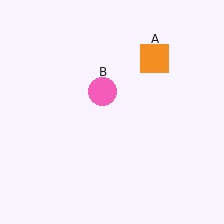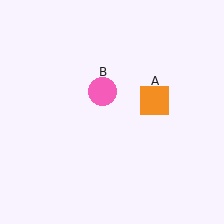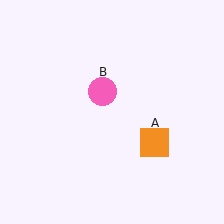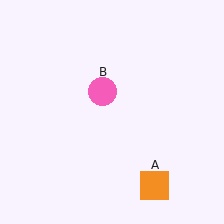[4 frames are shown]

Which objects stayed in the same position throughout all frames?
Pink circle (object B) remained stationary.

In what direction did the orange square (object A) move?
The orange square (object A) moved down.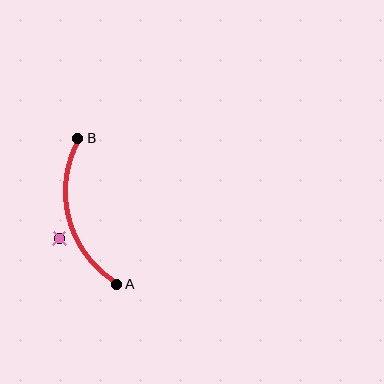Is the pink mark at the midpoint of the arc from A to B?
No — the pink mark does not lie on the arc at all. It sits slightly outside the curve.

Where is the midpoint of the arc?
The arc midpoint is the point on the curve farthest from the straight line joining A and B. It sits to the left of that line.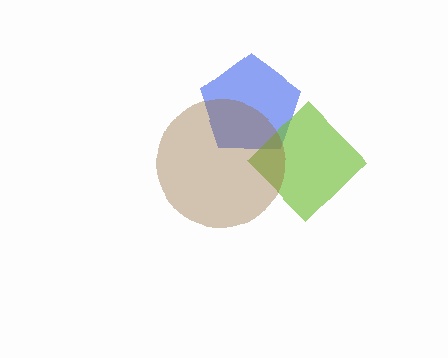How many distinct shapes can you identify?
There are 3 distinct shapes: a blue pentagon, a lime diamond, a brown circle.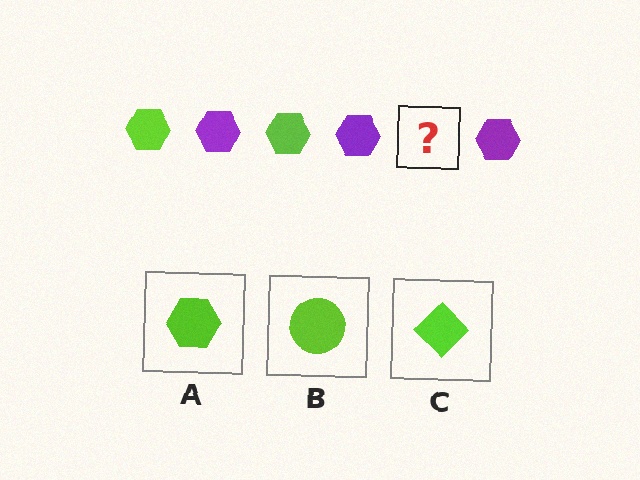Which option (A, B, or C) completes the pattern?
A.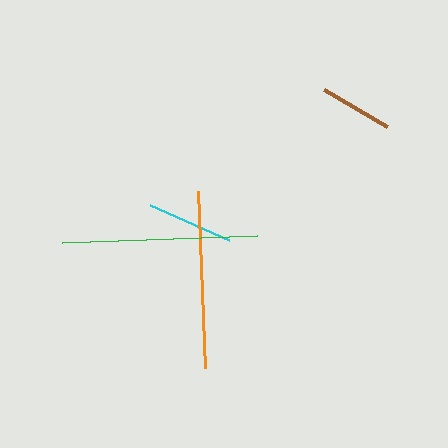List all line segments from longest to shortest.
From longest to shortest: green, orange, cyan, brown.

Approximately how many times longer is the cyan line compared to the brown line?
The cyan line is approximately 1.2 times the length of the brown line.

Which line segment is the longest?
The green line is the longest at approximately 195 pixels.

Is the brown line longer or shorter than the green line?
The green line is longer than the brown line.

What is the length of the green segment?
The green segment is approximately 195 pixels long.